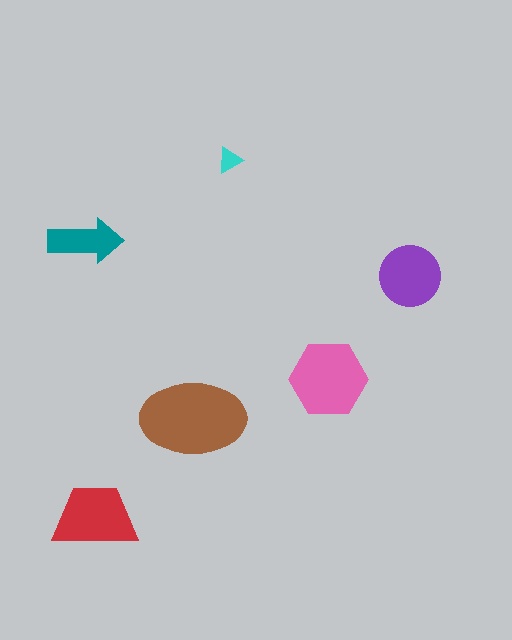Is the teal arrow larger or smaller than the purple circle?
Smaller.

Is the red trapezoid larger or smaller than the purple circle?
Larger.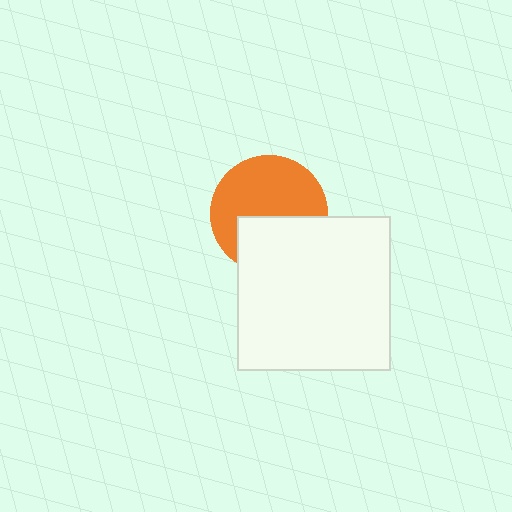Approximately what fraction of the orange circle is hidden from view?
Roughly 40% of the orange circle is hidden behind the white square.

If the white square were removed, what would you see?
You would see the complete orange circle.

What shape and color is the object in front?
The object in front is a white square.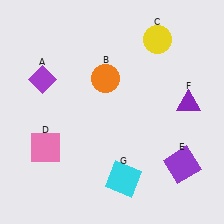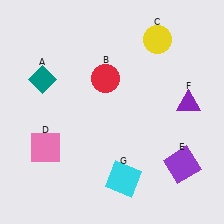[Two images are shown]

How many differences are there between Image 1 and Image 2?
There are 2 differences between the two images.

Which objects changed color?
A changed from purple to teal. B changed from orange to red.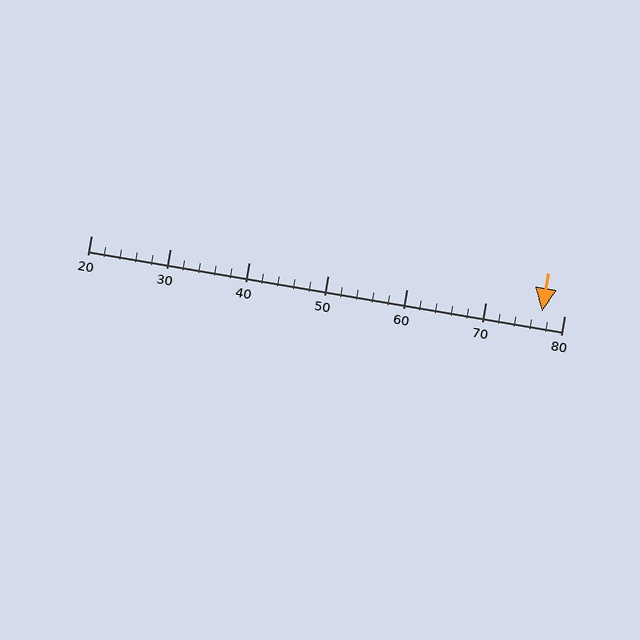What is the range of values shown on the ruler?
The ruler shows values from 20 to 80.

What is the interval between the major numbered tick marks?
The major tick marks are spaced 10 units apart.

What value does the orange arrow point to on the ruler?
The orange arrow points to approximately 77.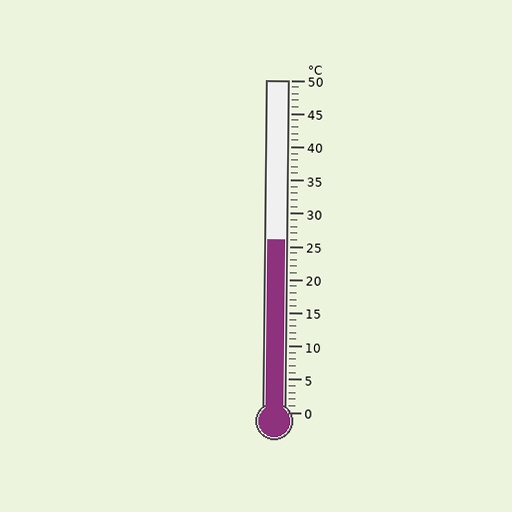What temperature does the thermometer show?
The thermometer shows approximately 26°C.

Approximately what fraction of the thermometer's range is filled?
The thermometer is filled to approximately 50% of its range.